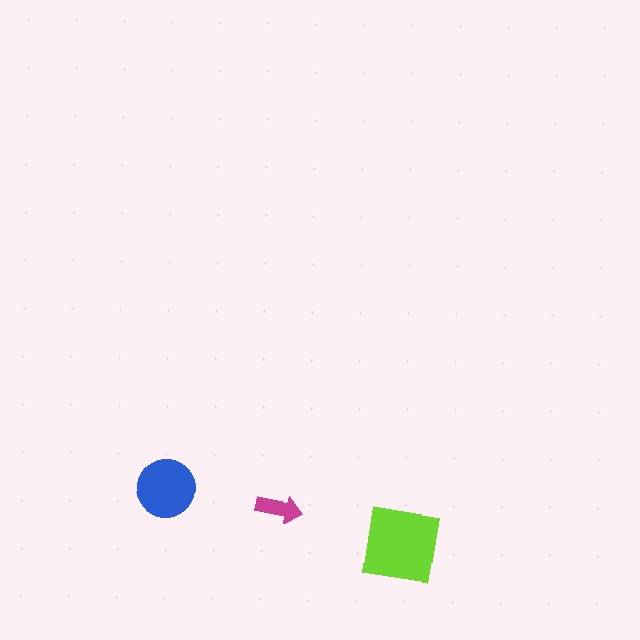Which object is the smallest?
The magenta arrow.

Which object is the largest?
The lime square.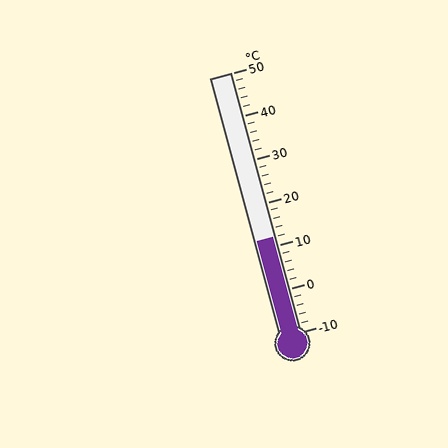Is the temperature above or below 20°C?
The temperature is below 20°C.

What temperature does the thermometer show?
The thermometer shows approximately 12°C.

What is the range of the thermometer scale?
The thermometer scale ranges from -10°C to 50°C.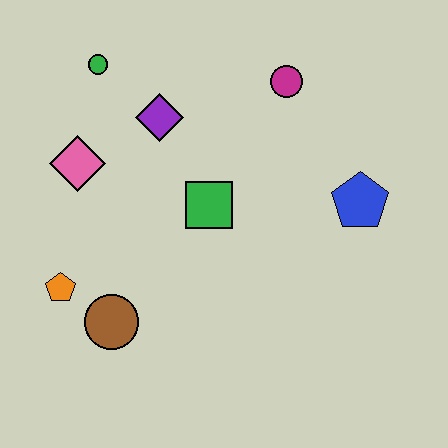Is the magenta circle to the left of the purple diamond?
No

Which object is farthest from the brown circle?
The magenta circle is farthest from the brown circle.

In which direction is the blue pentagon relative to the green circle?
The blue pentagon is to the right of the green circle.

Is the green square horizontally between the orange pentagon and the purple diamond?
No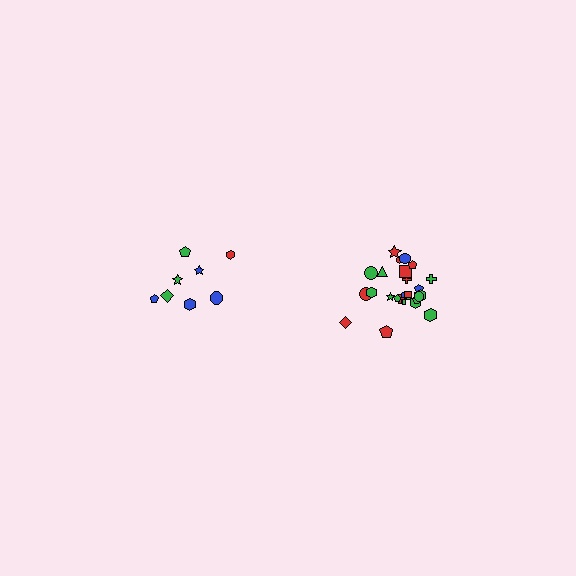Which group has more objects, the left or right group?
The right group.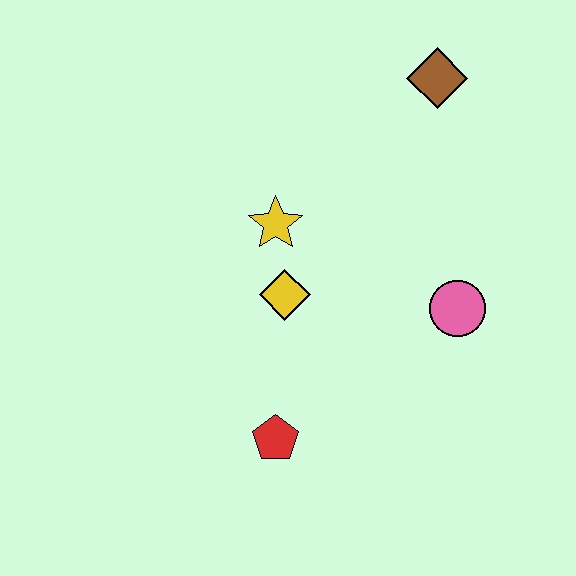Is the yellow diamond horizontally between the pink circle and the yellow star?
Yes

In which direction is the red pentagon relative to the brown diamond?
The red pentagon is below the brown diamond.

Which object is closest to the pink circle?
The yellow diamond is closest to the pink circle.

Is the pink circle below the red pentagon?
No